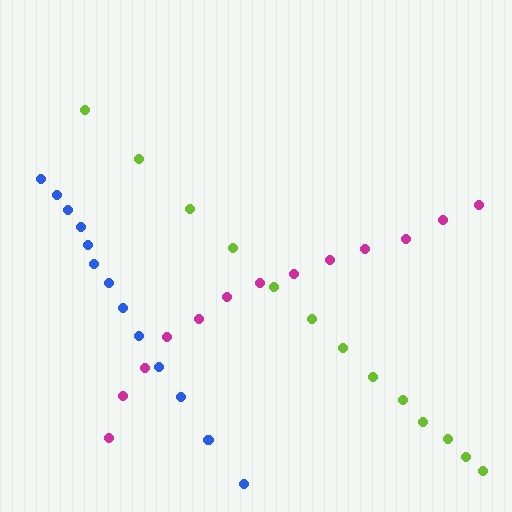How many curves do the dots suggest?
There are 3 distinct paths.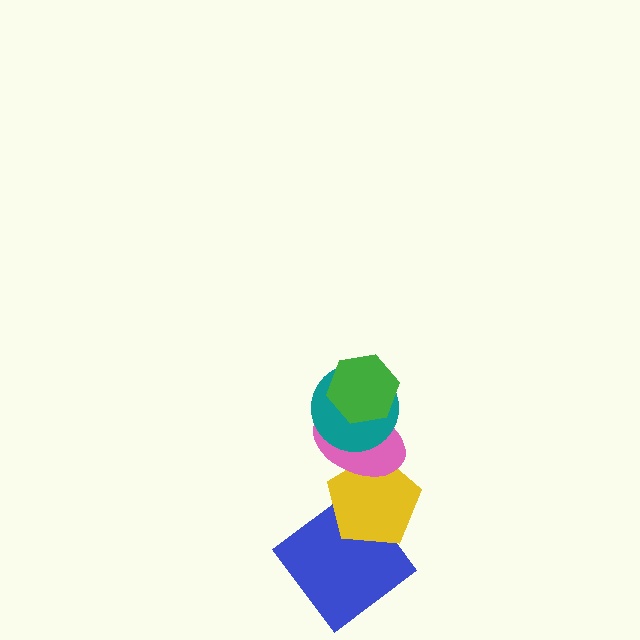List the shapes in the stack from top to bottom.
From top to bottom: the green hexagon, the teal circle, the pink ellipse, the yellow pentagon, the blue diamond.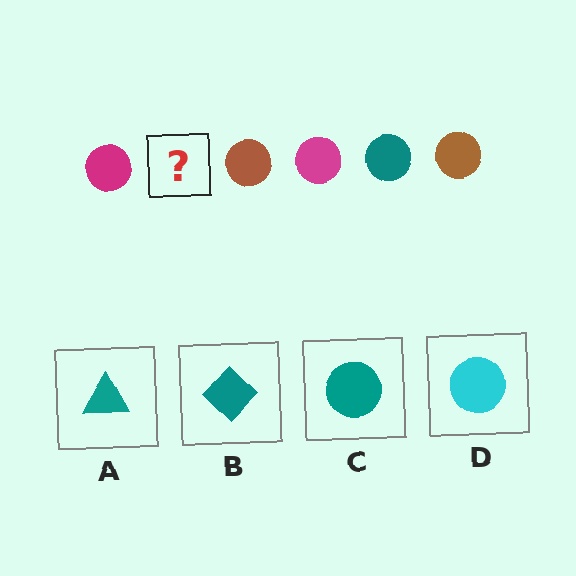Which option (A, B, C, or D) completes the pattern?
C.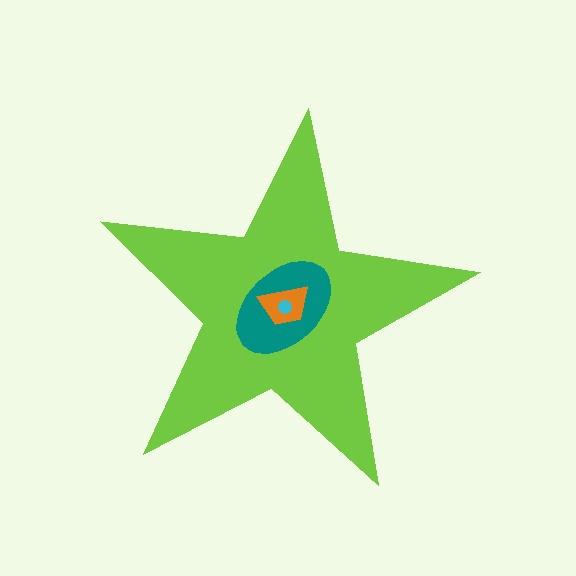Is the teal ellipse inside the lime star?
Yes.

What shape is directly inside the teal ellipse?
The orange trapezoid.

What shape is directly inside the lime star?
The teal ellipse.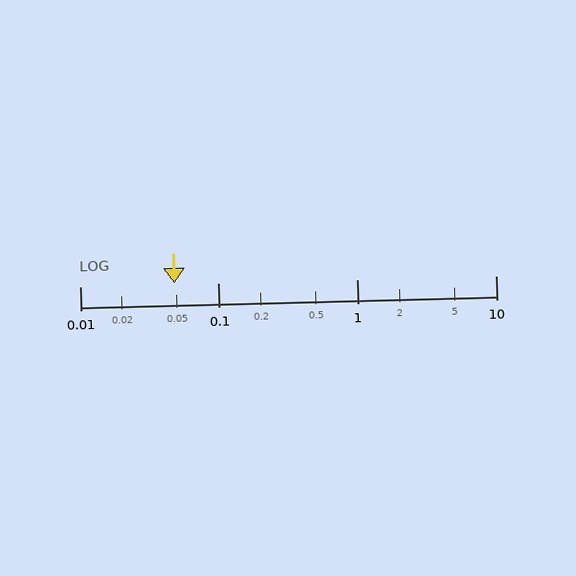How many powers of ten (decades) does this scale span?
The scale spans 3 decades, from 0.01 to 10.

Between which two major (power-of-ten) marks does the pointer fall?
The pointer is between 0.01 and 0.1.